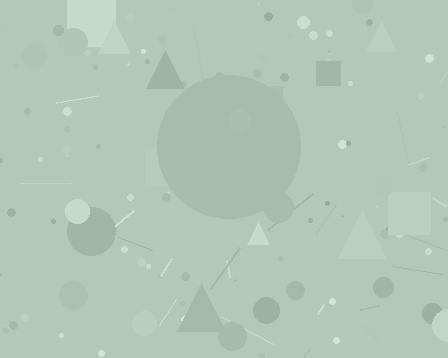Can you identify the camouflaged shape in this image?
The camouflaged shape is a circle.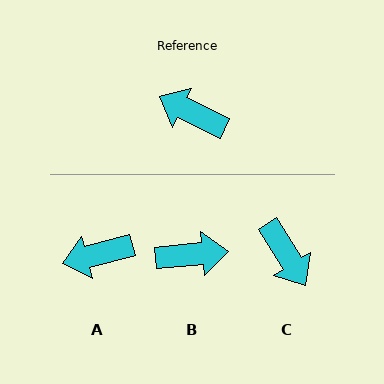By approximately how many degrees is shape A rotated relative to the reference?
Approximately 40 degrees counter-clockwise.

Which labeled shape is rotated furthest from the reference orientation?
B, about 149 degrees away.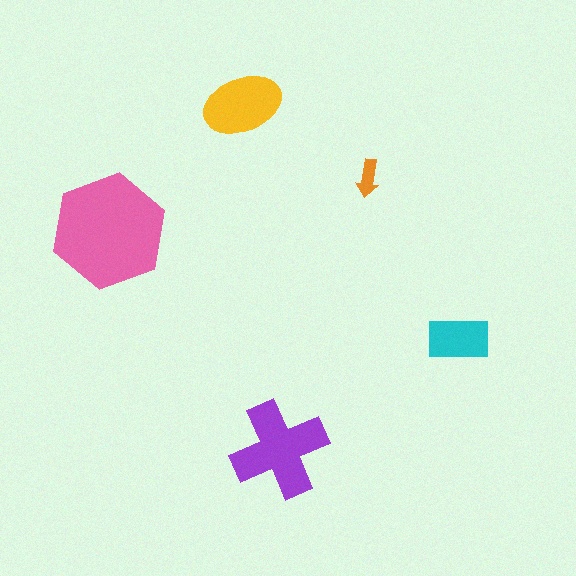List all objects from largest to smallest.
The pink hexagon, the purple cross, the yellow ellipse, the cyan rectangle, the orange arrow.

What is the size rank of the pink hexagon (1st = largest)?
1st.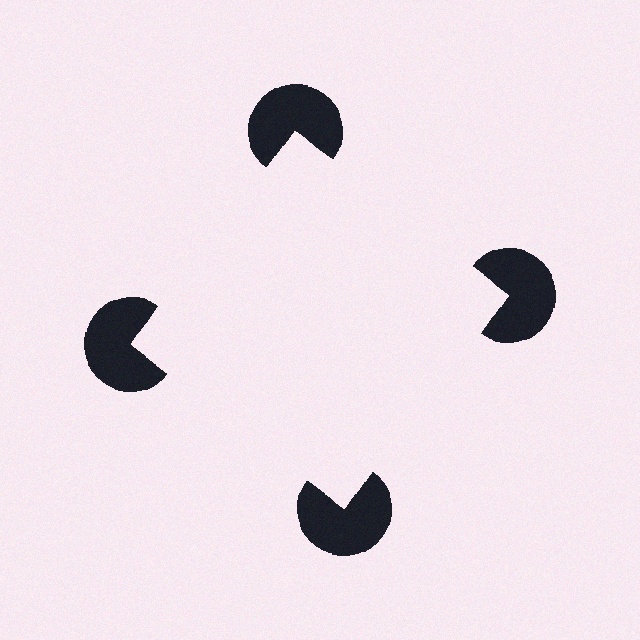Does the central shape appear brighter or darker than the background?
It typically appears slightly brighter than the background, even though no actual brightness change is drawn.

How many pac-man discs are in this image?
There are 4 — one at each vertex of the illusory square.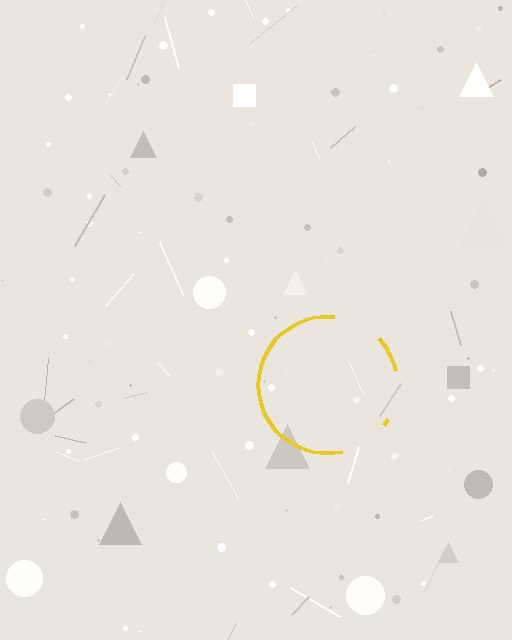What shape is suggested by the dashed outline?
The dashed outline suggests a circle.